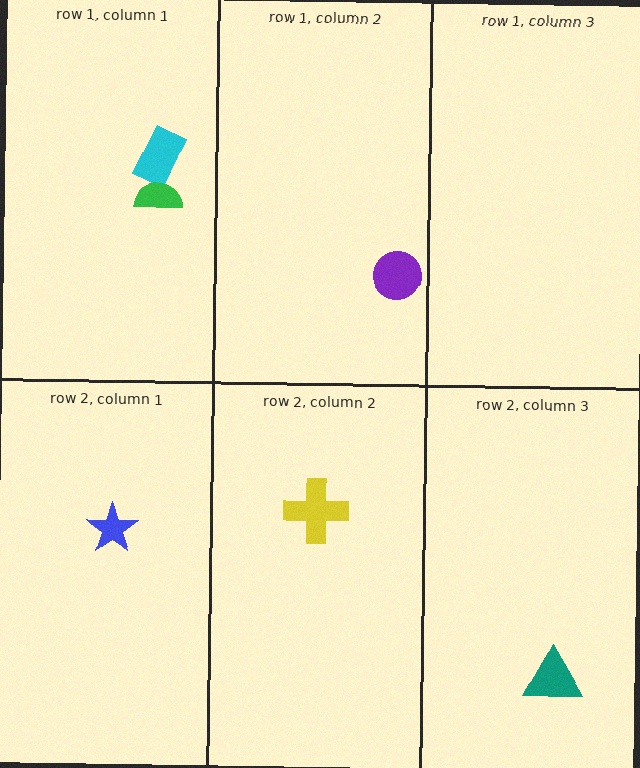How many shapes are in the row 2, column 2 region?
1.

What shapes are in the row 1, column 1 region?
The cyan rectangle, the green semicircle.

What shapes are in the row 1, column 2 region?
The purple circle.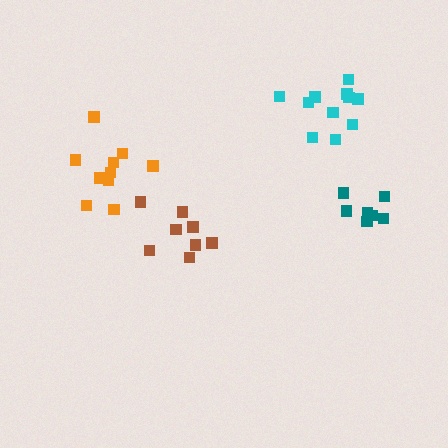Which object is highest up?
The cyan cluster is topmost.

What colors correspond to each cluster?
The clusters are colored: cyan, brown, orange, teal.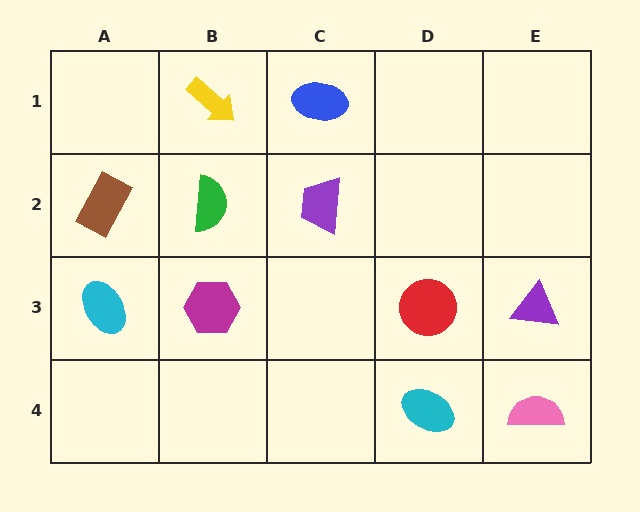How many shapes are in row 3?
4 shapes.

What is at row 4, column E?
A pink semicircle.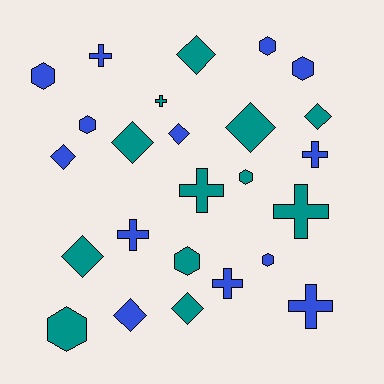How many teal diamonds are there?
There are 6 teal diamonds.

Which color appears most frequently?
Blue, with 13 objects.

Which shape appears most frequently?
Diamond, with 9 objects.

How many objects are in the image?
There are 25 objects.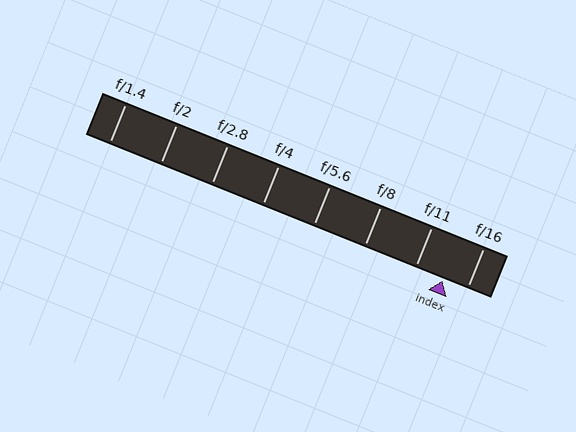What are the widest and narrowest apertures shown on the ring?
The widest aperture shown is f/1.4 and the narrowest is f/16.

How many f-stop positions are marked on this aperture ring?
There are 8 f-stop positions marked.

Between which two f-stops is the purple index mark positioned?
The index mark is between f/11 and f/16.